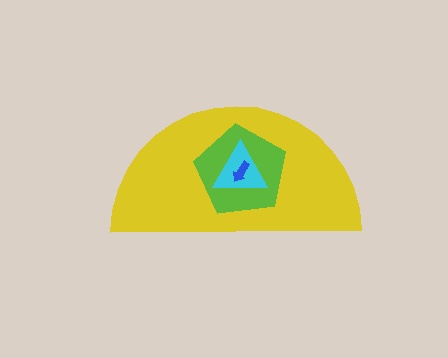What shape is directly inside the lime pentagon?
The cyan triangle.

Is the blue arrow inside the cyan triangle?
Yes.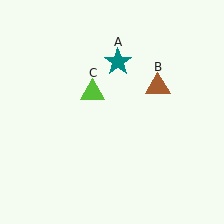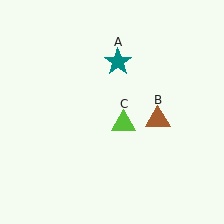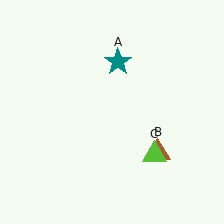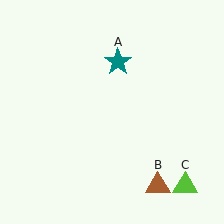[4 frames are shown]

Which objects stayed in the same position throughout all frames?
Teal star (object A) remained stationary.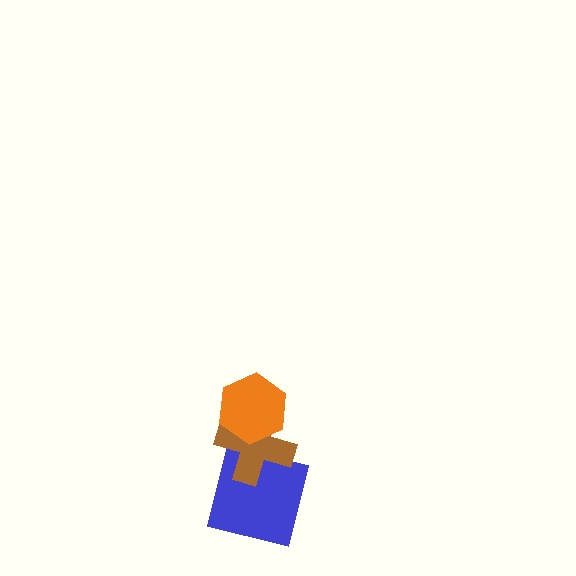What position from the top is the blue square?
The blue square is 3rd from the top.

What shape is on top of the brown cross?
The orange hexagon is on top of the brown cross.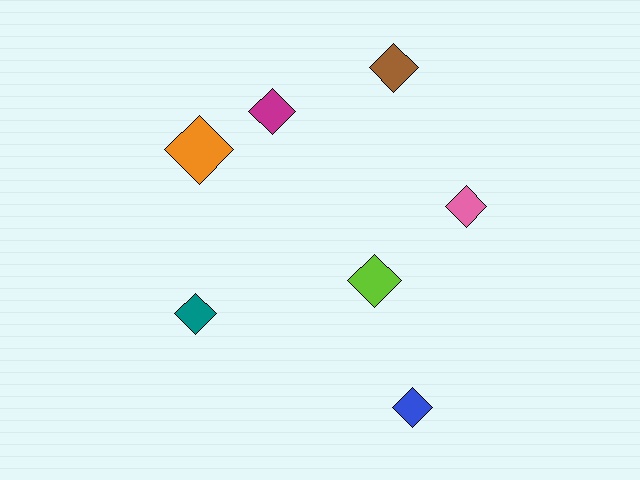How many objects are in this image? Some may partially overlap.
There are 7 objects.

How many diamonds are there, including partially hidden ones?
There are 7 diamonds.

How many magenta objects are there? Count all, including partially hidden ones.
There is 1 magenta object.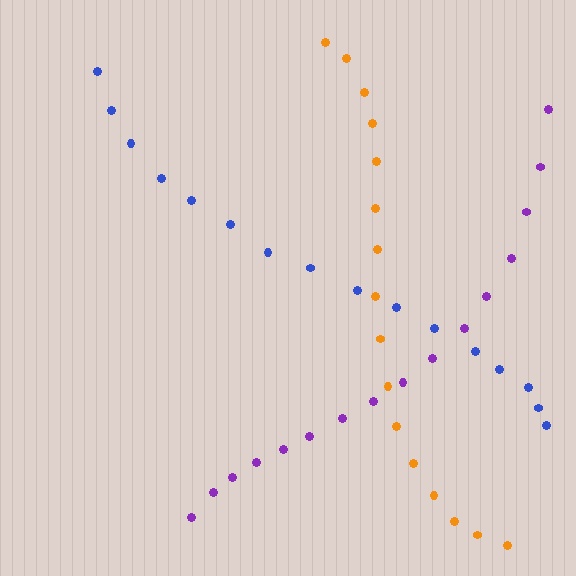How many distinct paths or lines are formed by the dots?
There are 3 distinct paths.